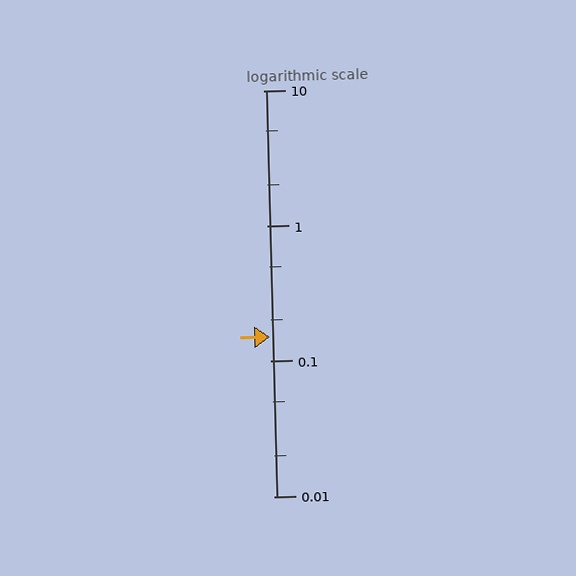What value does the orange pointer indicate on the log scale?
The pointer indicates approximately 0.15.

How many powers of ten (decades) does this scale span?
The scale spans 3 decades, from 0.01 to 10.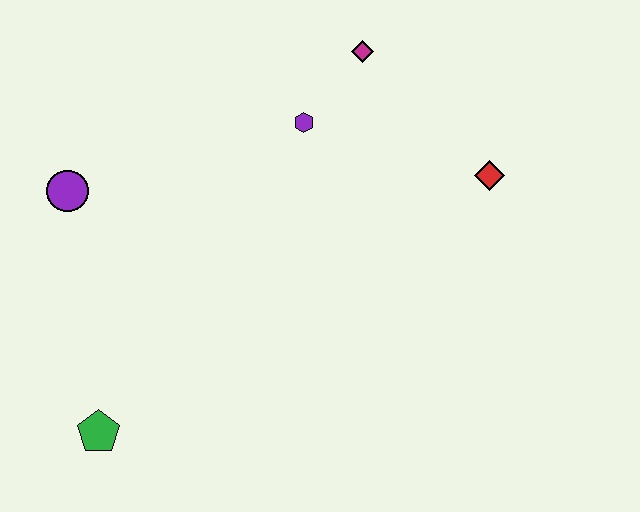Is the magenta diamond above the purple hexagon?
Yes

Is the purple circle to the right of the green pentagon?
No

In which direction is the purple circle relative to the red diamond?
The purple circle is to the left of the red diamond.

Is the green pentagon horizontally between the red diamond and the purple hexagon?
No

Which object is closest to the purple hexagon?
The magenta diamond is closest to the purple hexagon.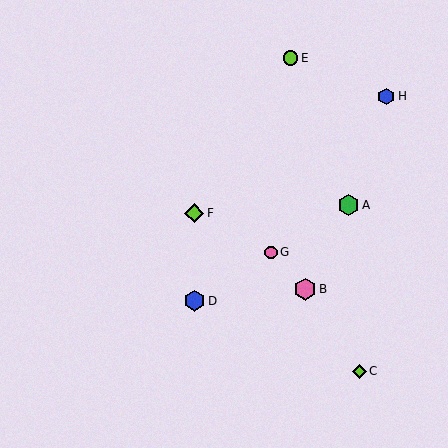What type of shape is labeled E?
Shape E is a lime circle.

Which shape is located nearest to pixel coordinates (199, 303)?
The blue hexagon (labeled D) at (194, 301) is nearest to that location.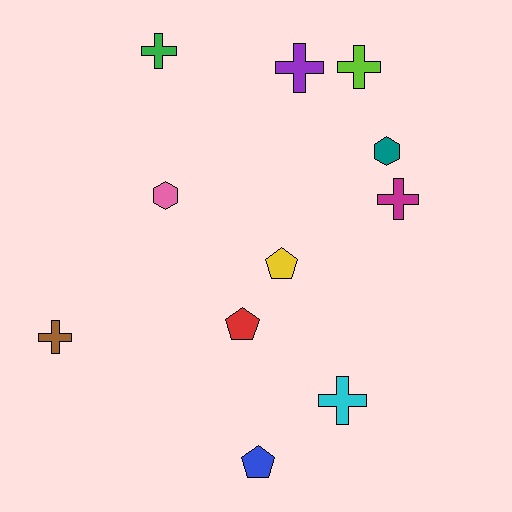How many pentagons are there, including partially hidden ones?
There are 3 pentagons.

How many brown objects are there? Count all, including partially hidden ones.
There is 1 brown object.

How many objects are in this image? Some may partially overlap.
There are 11 objects.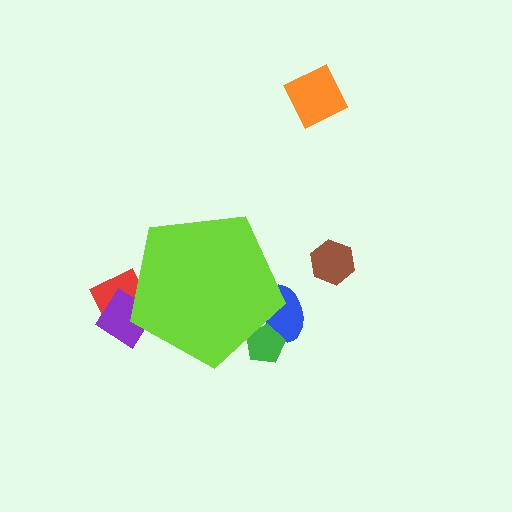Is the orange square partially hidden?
No, the orange square is fully visible.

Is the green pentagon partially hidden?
Yes, the green pentagon is partially hidden behind the lime pentagon.